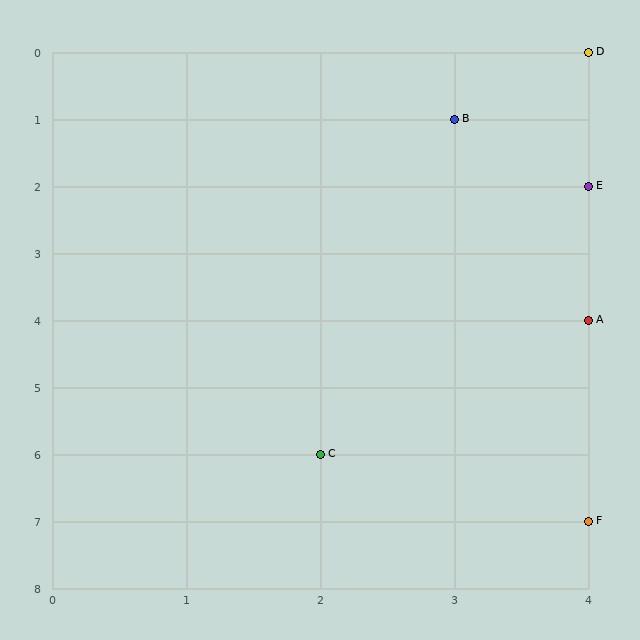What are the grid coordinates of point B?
Point B is at grid coordinates (3, 1).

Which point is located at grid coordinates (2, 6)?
Point C is at (2, 6).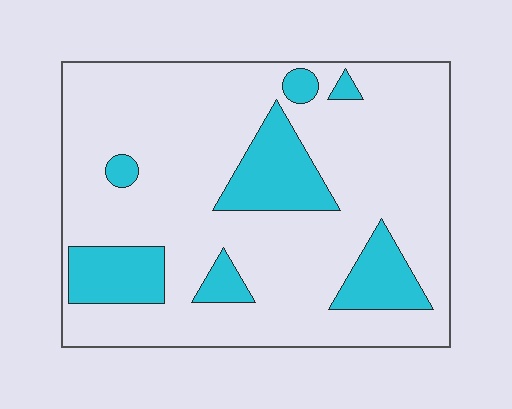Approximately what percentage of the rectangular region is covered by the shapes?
Approximately 20%.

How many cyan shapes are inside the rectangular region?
7.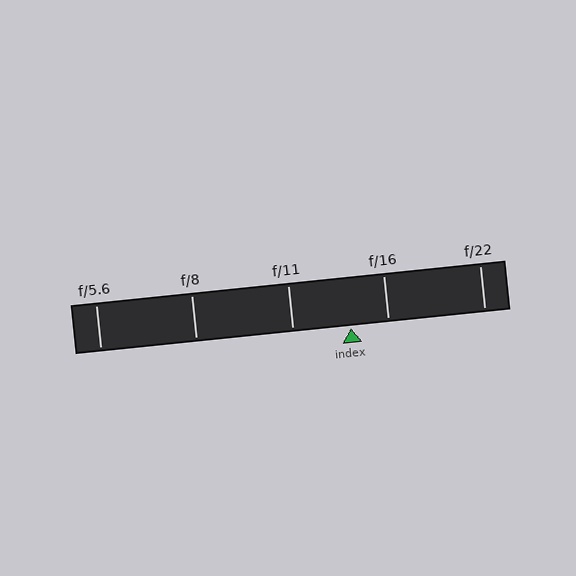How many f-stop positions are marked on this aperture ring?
There are 5 f-stop positions marked.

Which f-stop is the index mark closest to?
The index mark is closest to f/16.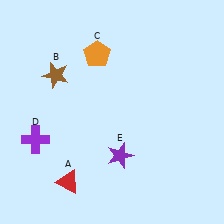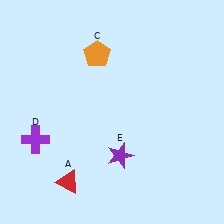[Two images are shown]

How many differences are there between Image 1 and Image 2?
There is 1 difference between the two images.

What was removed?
The brown star (B) was removed in Image 2.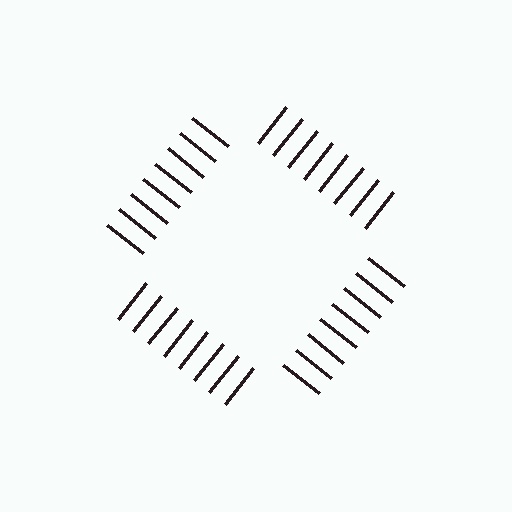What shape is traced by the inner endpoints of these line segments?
An illusory square — the line segments terminate on its edges but no continuous stroke is drawn.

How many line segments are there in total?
32 — 8 along each of the 4 edges.